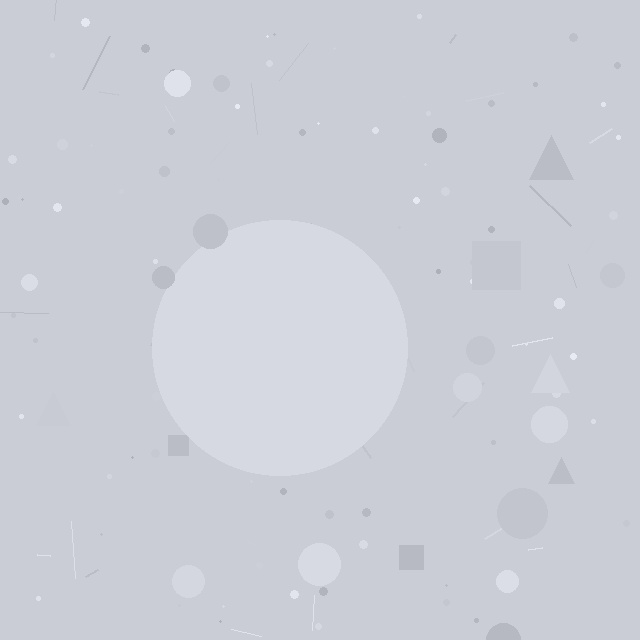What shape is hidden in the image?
A circle is hidden in the image.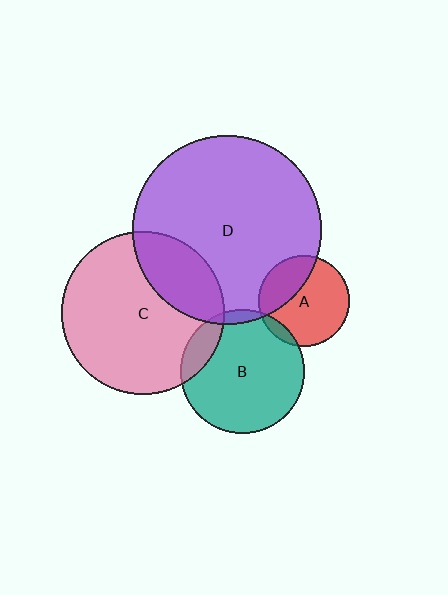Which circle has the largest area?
Circle D (purple).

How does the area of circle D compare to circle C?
Approximately 1.3 times.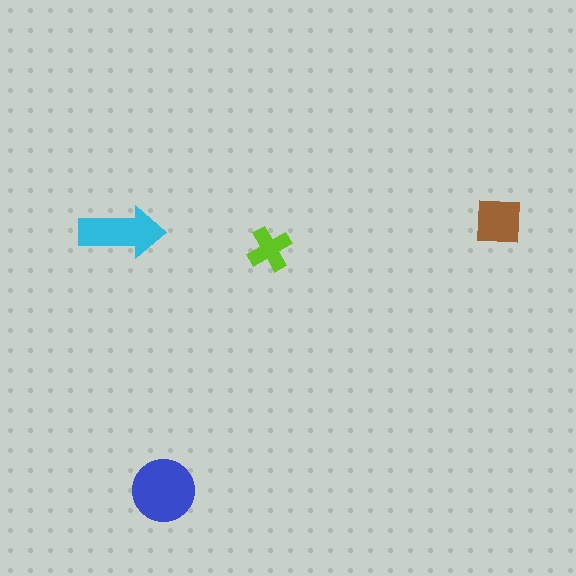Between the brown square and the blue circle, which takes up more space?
The blue circle.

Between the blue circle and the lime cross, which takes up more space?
The blue circle.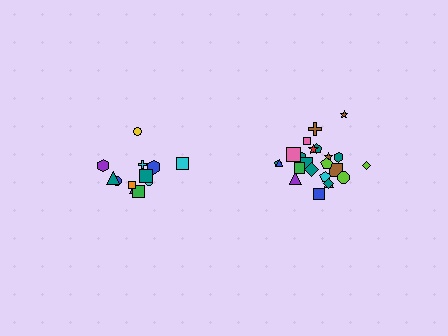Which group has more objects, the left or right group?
The right group.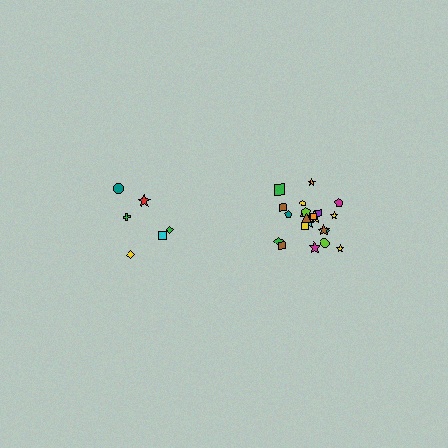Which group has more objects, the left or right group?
The right group.